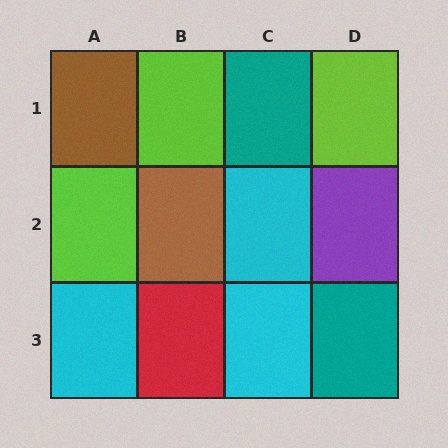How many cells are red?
1 cell is red.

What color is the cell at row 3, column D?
Teal.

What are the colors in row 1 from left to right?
Brown, lime, teal, lime.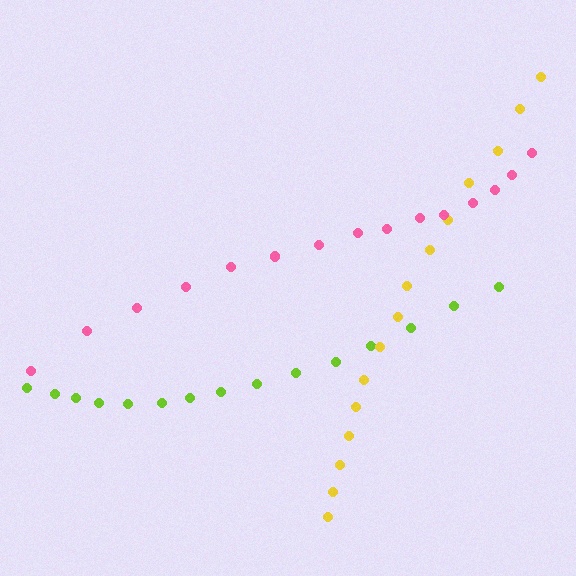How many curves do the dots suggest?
There are 3 distinct paths.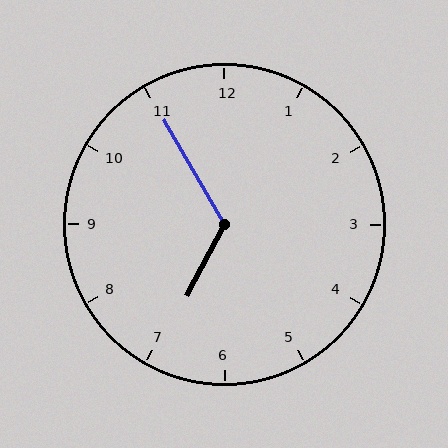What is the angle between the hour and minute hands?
Approximately 122 degrees.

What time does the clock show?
6:55.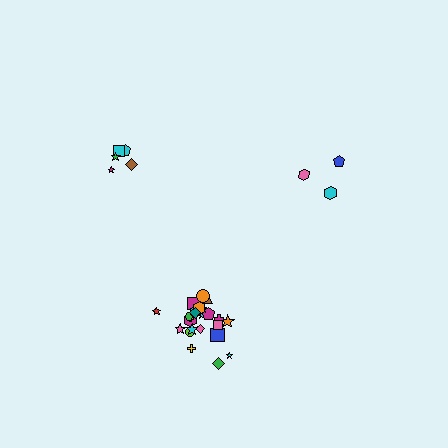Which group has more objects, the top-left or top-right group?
The top-left group.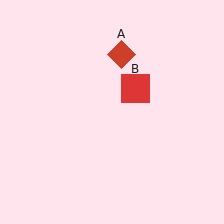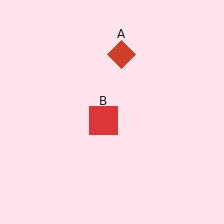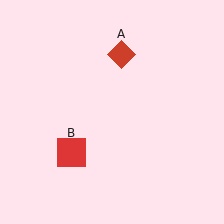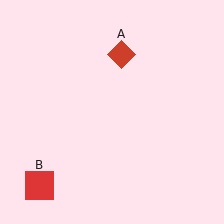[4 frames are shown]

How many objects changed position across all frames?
1 object changed position: red square (object B).